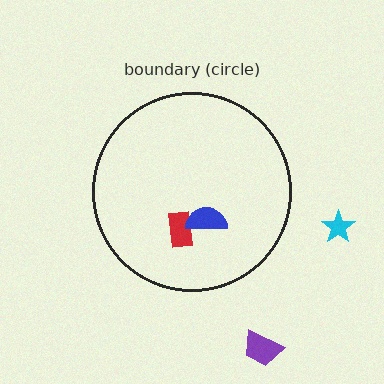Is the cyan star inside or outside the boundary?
Outside.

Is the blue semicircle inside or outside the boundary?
Inside.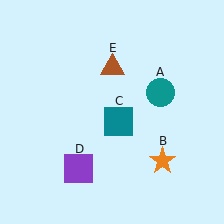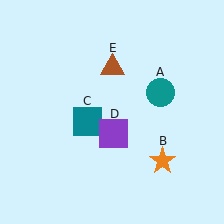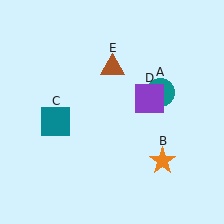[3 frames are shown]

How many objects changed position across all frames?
2 objects changed position: teal square (object C), purple square (object D).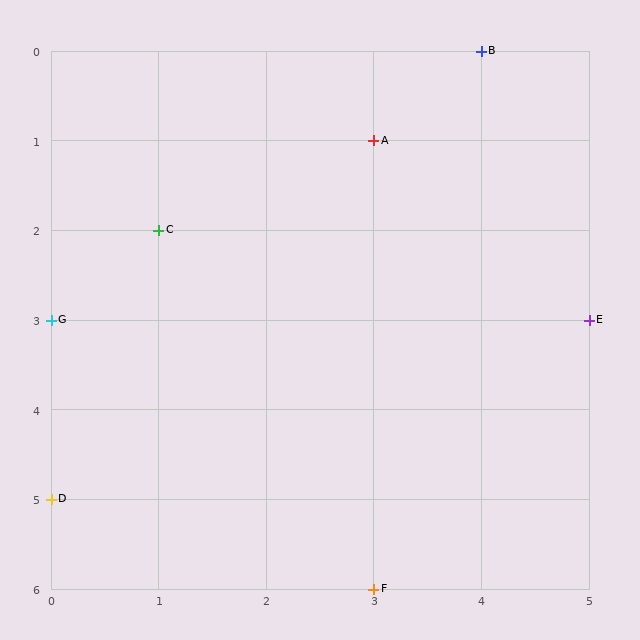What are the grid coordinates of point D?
Point D is at grid coordinates (0, 5).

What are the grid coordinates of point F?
Point F is at grid coordinates (3, 6).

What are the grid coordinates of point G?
Point G is at grid coordinates (0, 3).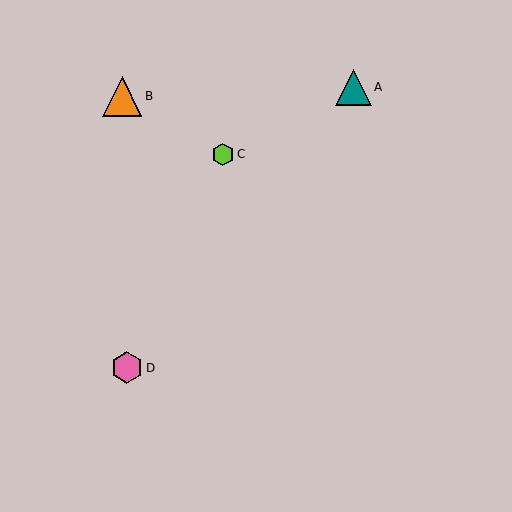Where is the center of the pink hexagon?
The center of the pink hexagon is at (127, 368).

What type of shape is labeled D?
Shape D is a pink hexagon.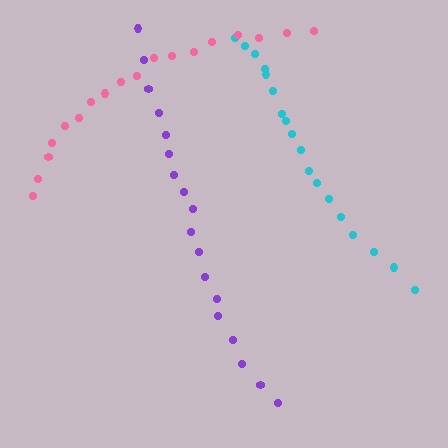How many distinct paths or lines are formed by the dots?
There are 3 distinct paths.